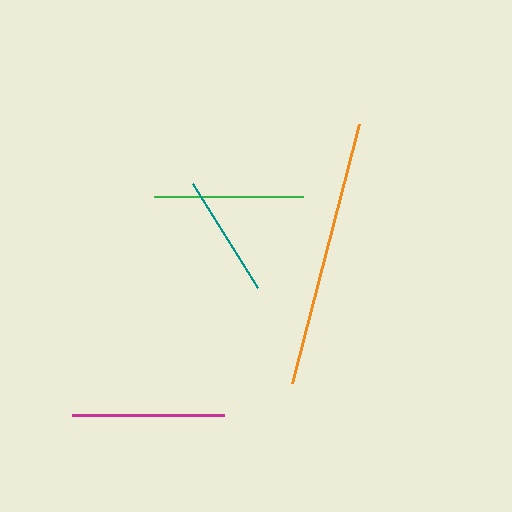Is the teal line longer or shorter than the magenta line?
The magenta line is longer than the teal line.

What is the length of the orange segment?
The orange segment is approximately 267 pixels long.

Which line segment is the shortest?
The teal line is the shortest at approximately 123 pixels.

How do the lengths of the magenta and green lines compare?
The magenta and green lines are approximately the same length.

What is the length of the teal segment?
The teal segment is approximately 123 pixels long.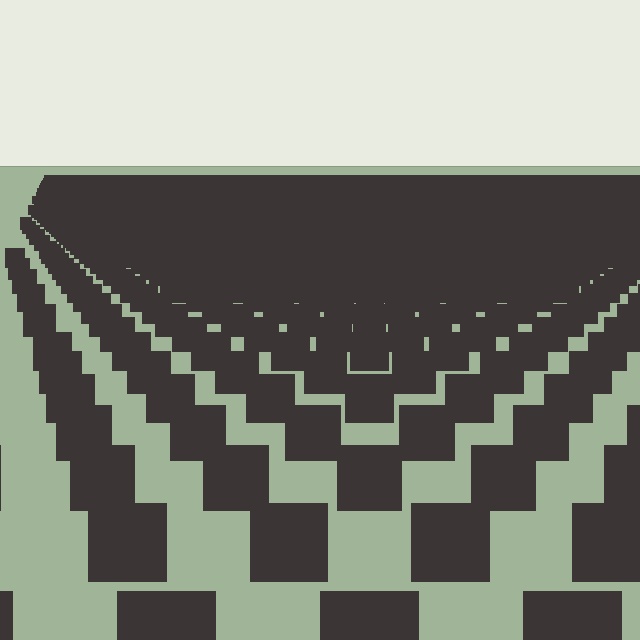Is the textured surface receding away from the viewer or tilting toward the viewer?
The surface is receding away from the viewer. Texture elements get smaller and denser toward the top.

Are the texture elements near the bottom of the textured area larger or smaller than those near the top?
Larger. Near the bottom, elements are closer to the viewer and appear at a bigger on-screen size.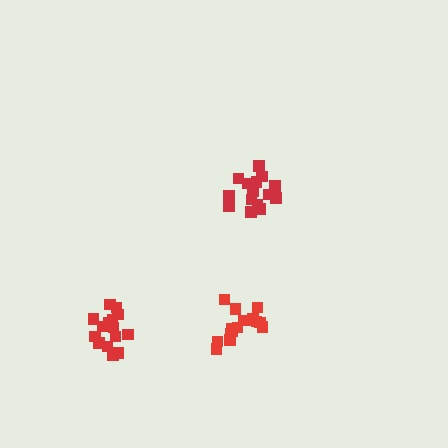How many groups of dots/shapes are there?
There are 3 groups.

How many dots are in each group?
Group 1: 16 dots, Group 2: 15 dots, Group 3: 17 dots (48 total).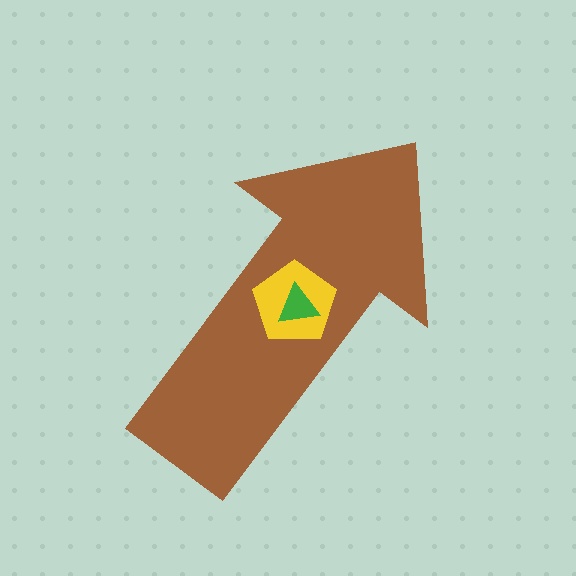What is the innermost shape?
The green triangle.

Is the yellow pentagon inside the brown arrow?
Yes.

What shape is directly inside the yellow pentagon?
The green triangle.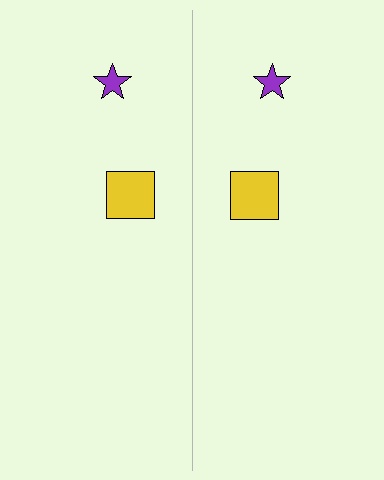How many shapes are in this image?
There are 4 shapes in this image.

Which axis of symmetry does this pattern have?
The pattern has a vertical axis of symmetry running through the center of the image.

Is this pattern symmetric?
Yes, this pattern has bilateral (reflection) symmetry.